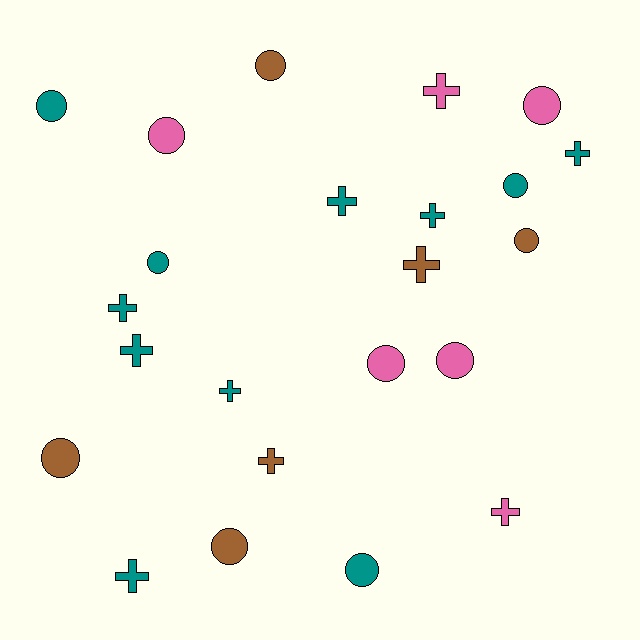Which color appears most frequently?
Teal, with 11 objects.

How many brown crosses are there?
There are 2 brown crosses.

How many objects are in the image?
There are 23 objects.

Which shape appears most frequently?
Circle, with 12 objects.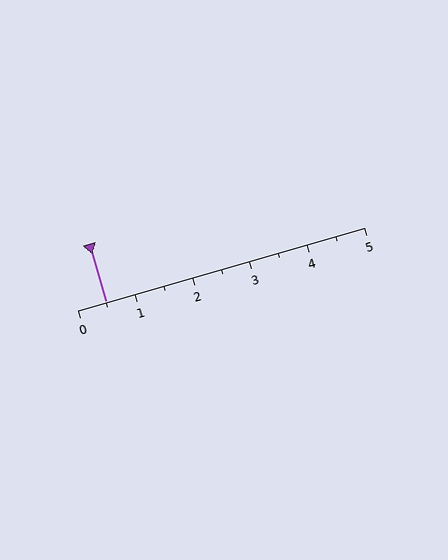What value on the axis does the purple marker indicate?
The marker indicates approximately 0.5.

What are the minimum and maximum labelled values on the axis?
The axis runs from 0 to 5.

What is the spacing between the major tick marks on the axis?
The major ticks are spaced 1 apart.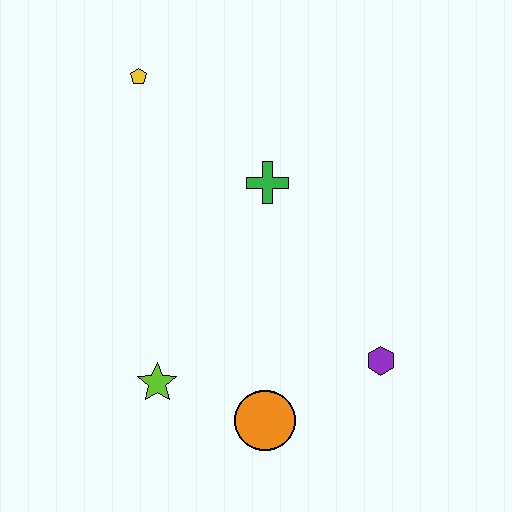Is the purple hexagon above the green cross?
No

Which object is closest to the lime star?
The orange circle is closest to the lime star.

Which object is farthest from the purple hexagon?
The yellow pentagon is farthest from the purple hexagon.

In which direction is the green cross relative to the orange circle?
The green cross is above the orange circle.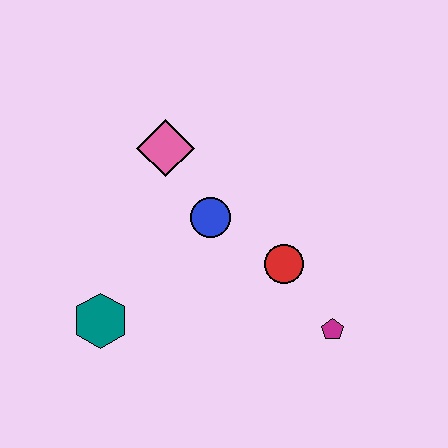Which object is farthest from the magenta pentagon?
The pink diamond is farthest from the magenta pentagon.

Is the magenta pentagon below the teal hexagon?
Yes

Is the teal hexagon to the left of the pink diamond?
Yes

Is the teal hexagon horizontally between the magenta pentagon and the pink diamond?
No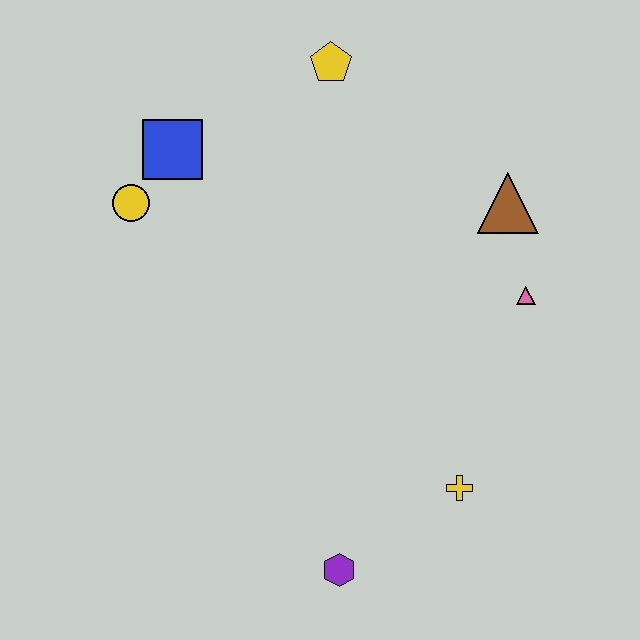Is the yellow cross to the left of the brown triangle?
Yes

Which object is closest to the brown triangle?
The pink triangle is closest to the brown triangle.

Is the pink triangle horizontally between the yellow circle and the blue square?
No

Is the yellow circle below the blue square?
Yes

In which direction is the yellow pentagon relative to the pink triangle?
The yellow pentagon is above the pink triangle.